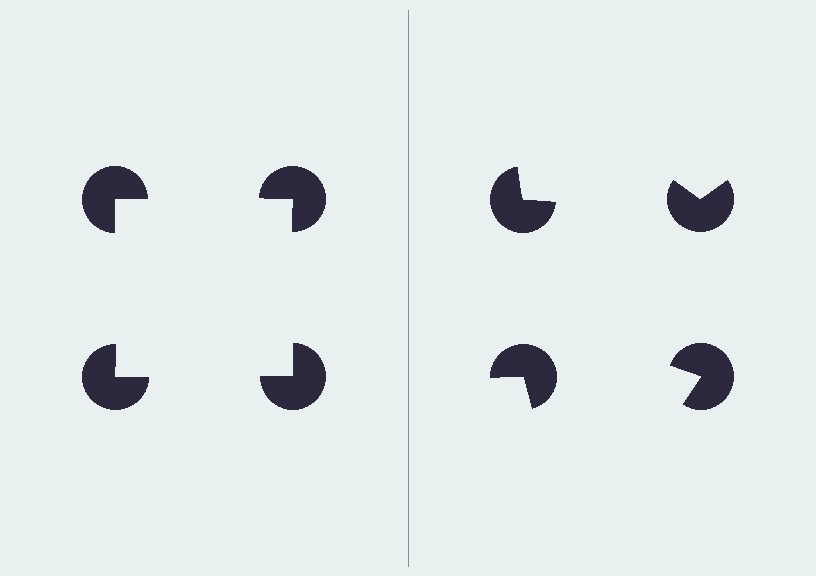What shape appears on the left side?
An illusory square.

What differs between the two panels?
The pac-man discs are positioned identically on both sides; only the wedge orientations differ. On the left they align to a square; on the right they are misaligned.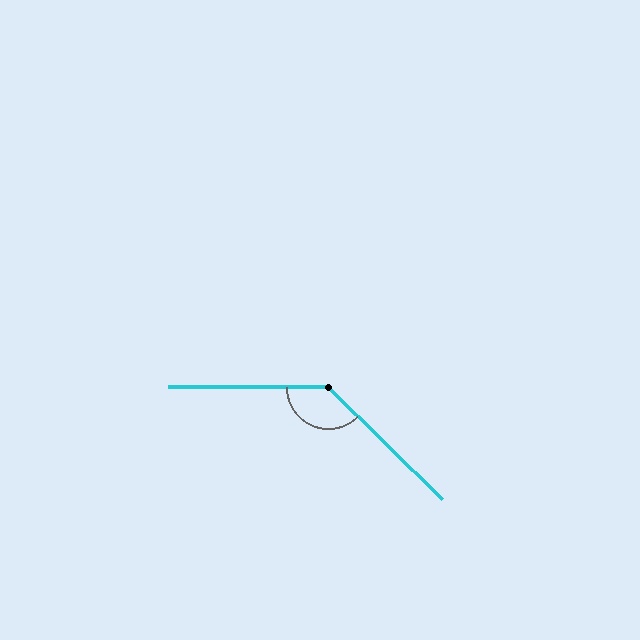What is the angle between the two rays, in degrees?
Approximately 136 degrees.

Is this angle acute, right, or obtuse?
It is obtuse.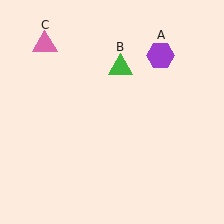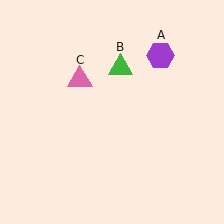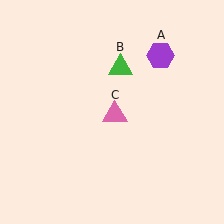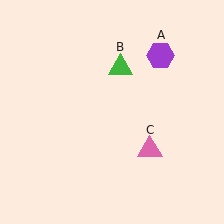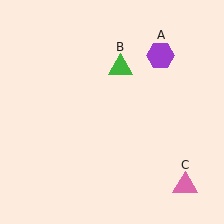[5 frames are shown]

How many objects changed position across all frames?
1 object changed position: pink triangle (object C).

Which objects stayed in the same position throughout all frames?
Purple hexagon (object A) and green triangle (object B) remained stationary.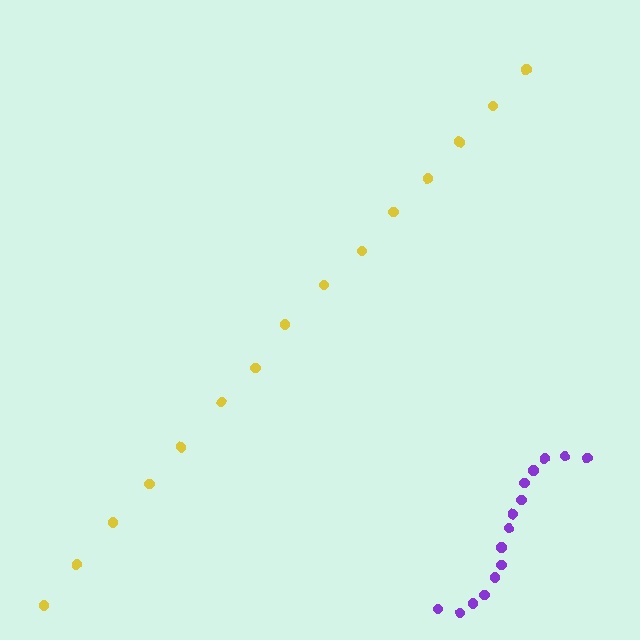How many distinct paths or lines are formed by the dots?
There are 2 distinct paths.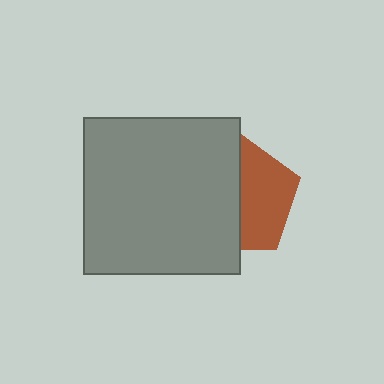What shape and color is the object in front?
The object in front is a gray square.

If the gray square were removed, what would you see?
You would see the complete brown pentagon.